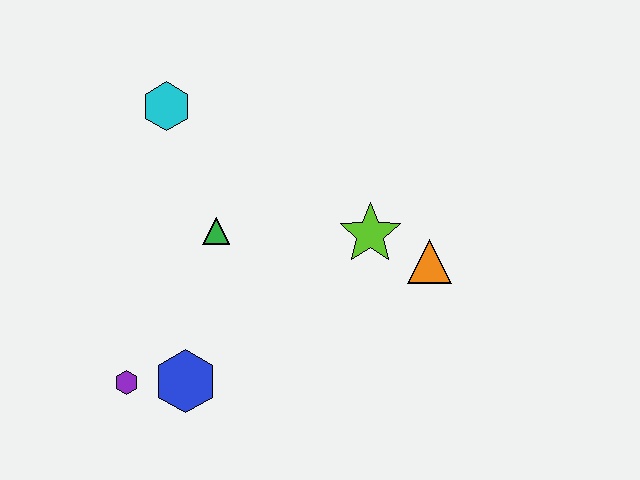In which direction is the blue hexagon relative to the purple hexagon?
The blue hexagon is to the right of the purple hexagon.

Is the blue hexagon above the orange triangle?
No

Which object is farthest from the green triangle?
The orange triangle is farthest from the green triangle.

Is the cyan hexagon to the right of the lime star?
No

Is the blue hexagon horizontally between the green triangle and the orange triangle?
No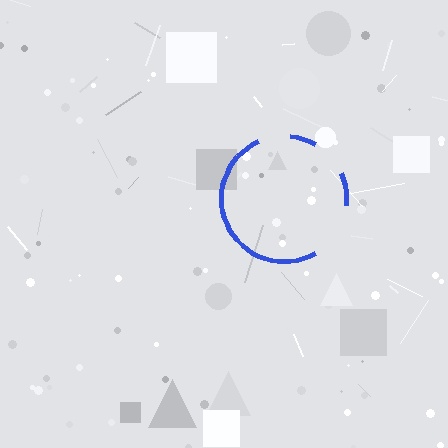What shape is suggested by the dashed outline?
The dashed outline suggests a circle.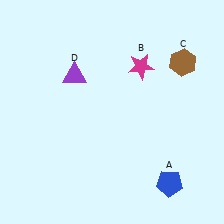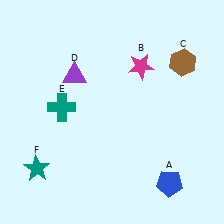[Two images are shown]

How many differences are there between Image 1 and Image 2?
There are 2 differences between the two images.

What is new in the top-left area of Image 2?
A teal cross (E) was added in the top-left area of Image 2.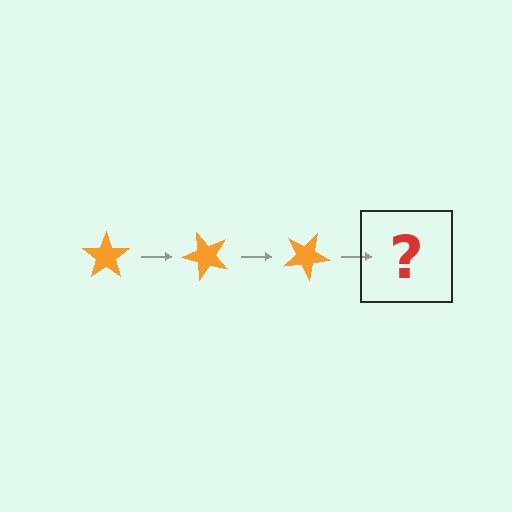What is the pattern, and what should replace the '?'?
The pattern is that the star rotates 50 degrees each step. The '?' should be an orange star rotated 150 degrees.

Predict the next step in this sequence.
The next step is an orange star rotated 150 degrees.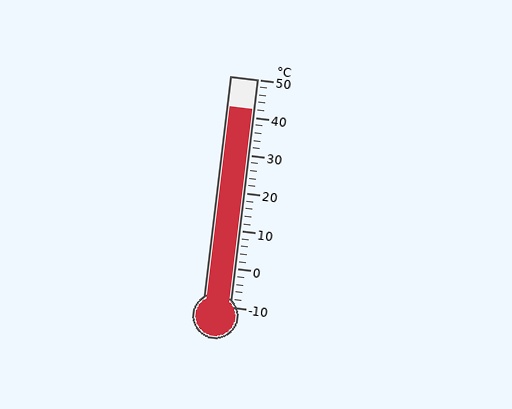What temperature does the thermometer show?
The thermometer shows approximately 42°C.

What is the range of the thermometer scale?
The thermometer scale ranges from -10°C to 50°C.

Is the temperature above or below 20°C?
The temperature is above 20°C.